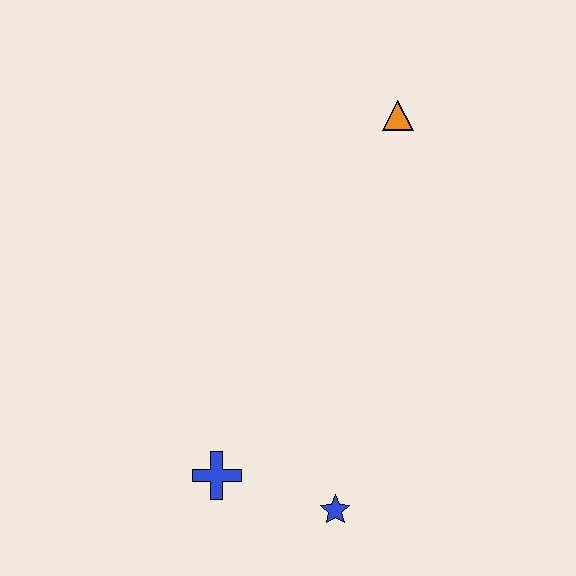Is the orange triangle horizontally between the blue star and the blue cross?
No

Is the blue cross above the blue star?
Yes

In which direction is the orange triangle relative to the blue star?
The orange triangle is above the blue star.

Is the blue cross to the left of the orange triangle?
Yes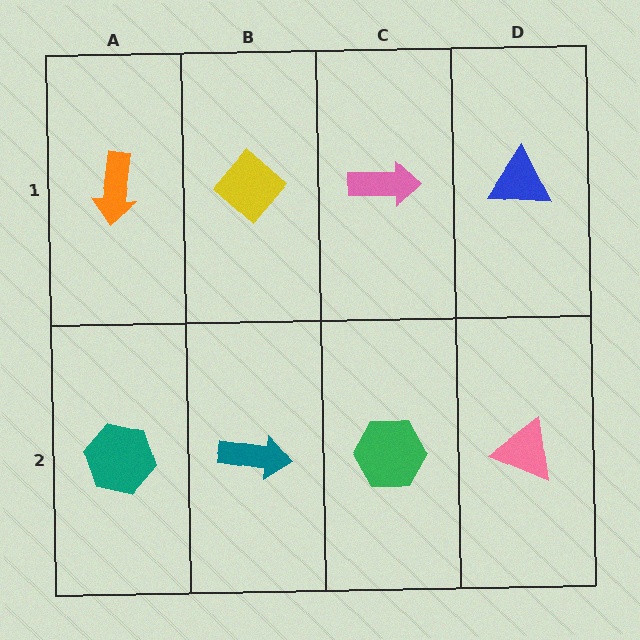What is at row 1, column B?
A yellow diamond.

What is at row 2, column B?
A teal arrow.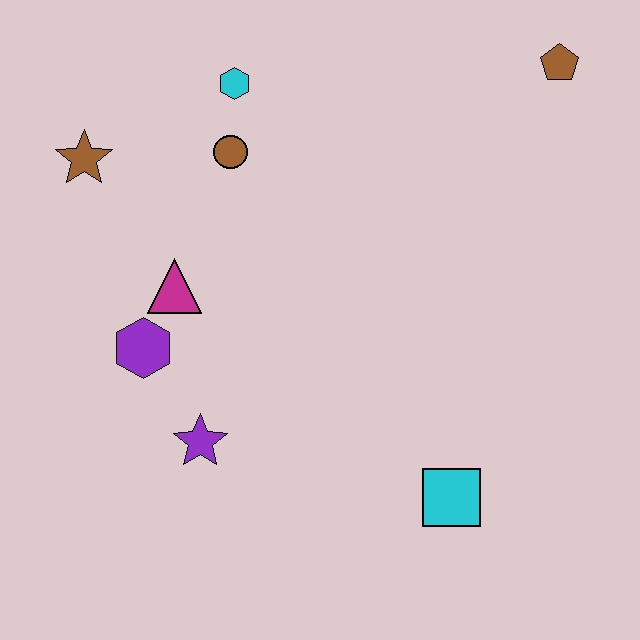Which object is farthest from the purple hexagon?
The brown pentagon is farthest from the purple hexagon.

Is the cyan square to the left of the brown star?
No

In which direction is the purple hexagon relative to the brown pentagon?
The purple hexagon is to the left of the brown pentagon.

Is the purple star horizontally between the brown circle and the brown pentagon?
No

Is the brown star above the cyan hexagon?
No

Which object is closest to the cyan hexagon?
The brown circle is closest to the cyan hexagon.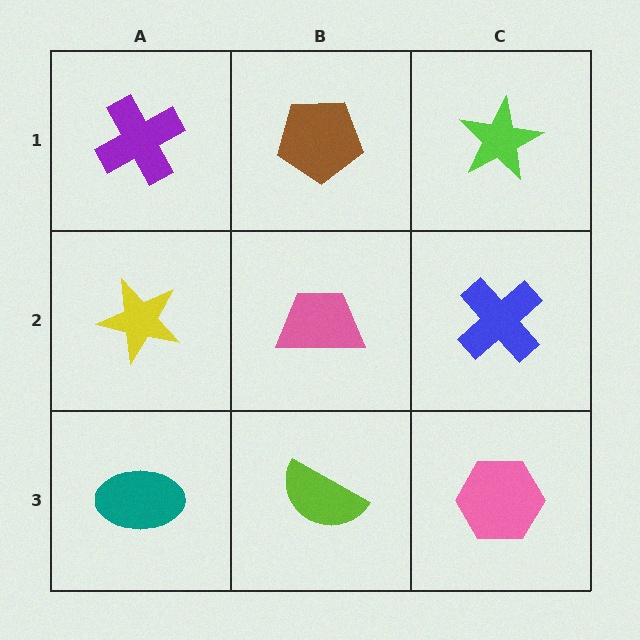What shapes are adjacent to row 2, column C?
A lime star (row 1, column C), a pink hexagon (row 3, column C), a pink trapezoid (row 2, column B).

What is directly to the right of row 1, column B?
A lime star.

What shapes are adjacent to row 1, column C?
A blue cross (row 2, column C), a brown pentagon (row 1, column B).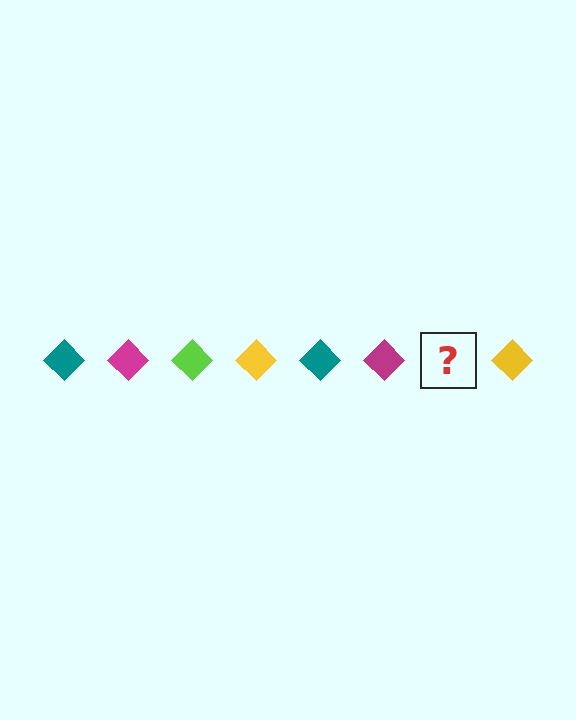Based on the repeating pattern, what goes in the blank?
The blank should be a lime diamond.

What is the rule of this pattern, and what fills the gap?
The rule is that the pattern cycles through teal, magenta, lime, yellow diamonds. The gap should be filled with a lime diamond.